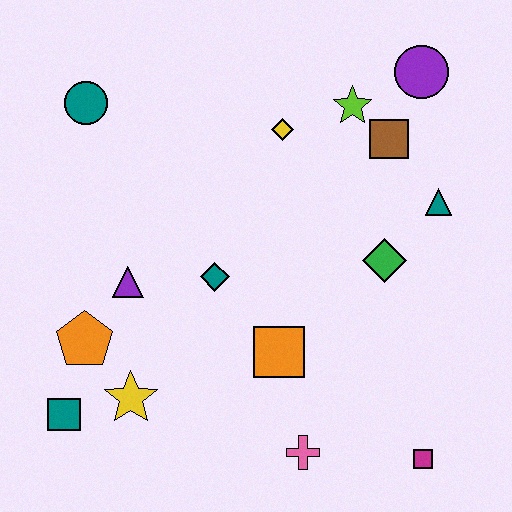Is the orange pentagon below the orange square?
No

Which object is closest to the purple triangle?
The orange pentagon is closest to the purple triangle.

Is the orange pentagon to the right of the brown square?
No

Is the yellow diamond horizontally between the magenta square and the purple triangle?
Yes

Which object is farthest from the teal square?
The purple circle is farthest from the teal square.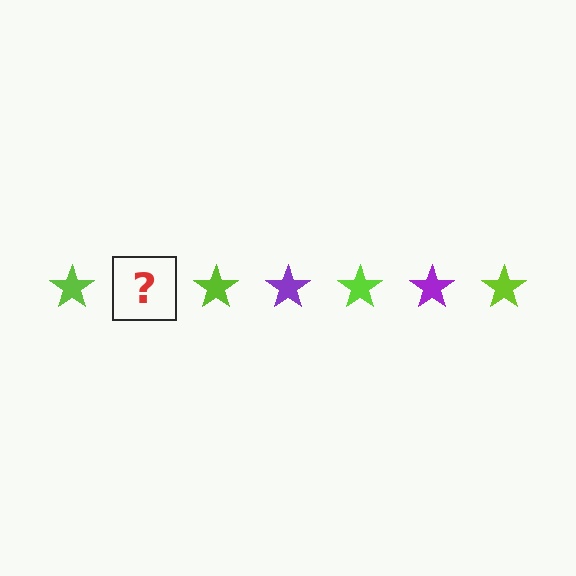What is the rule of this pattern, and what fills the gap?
The rule is that the pattern cycles through lime, purple stars. The gap should be filled with a purple star.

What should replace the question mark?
The question mark should be replaced with a purple star.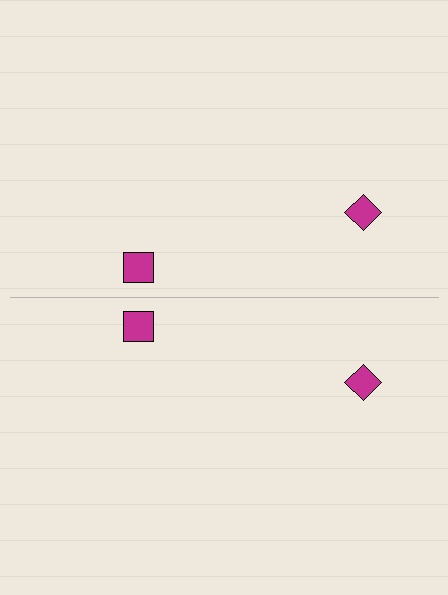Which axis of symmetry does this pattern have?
The pattern has a horizontal axis of symmetry running through the center of the image.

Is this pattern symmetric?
Yes, this pattern has bilateral (reflection) symmetry.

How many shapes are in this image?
There are 4 shapes in this image.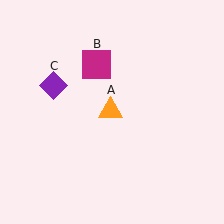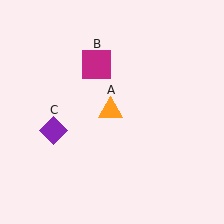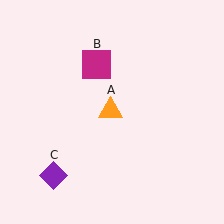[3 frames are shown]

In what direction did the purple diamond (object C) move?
The purple diamond (object C) moved down.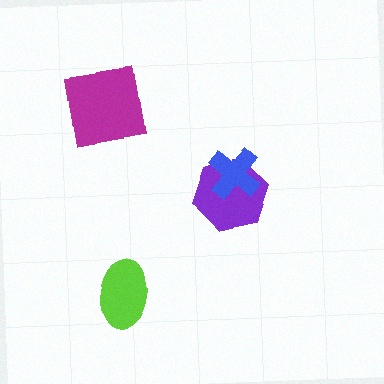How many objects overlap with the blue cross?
1 object overlaps with the blue cross.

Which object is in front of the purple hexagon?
The blue cross is in front of the purple hexagon.